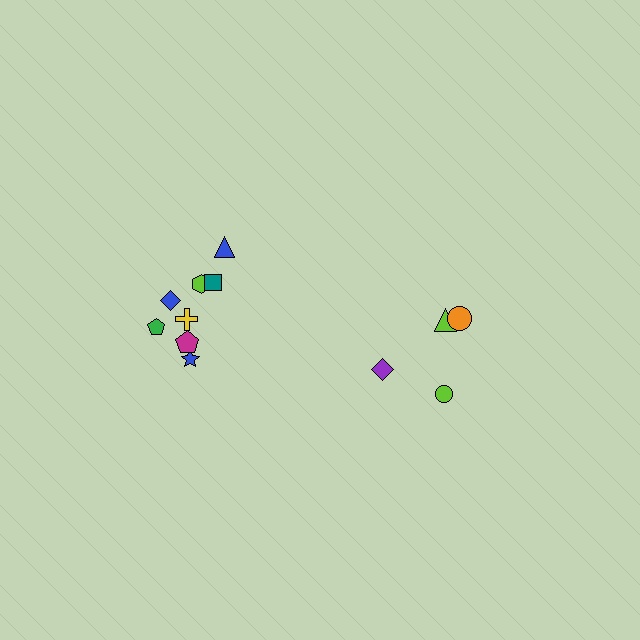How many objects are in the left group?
There are 8 objects.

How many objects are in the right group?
There are 4 objects.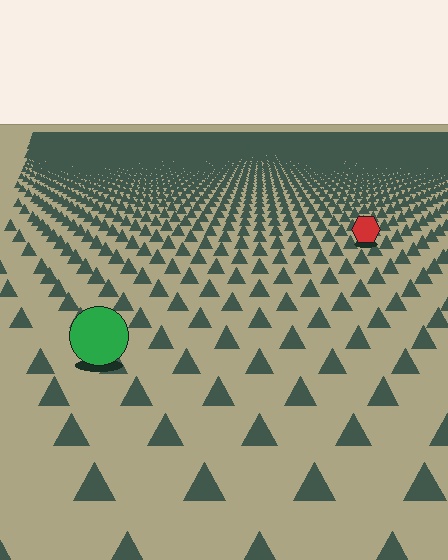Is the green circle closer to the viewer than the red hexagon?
Yes. The green circle is closer — you can tell from the texture gradient: the ground texture is coarser near it.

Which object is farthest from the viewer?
The red hexagon is farthest from the viewer. It appears smaller and the ground texture around it is denser.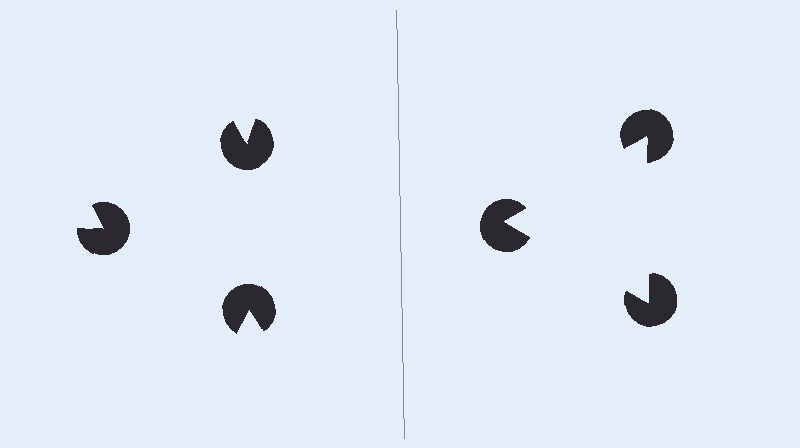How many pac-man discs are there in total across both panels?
6 — 3 on each side.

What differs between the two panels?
The pac-man discs are positioned identically on both sides; only the wedge orientations differ. On the right they align to a triangle; on the left they are misaligned.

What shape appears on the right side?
An illusory triangle.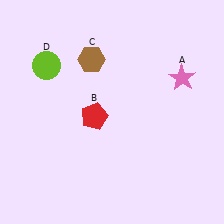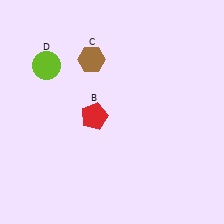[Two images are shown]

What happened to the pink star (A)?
The pink star (A) was removed in Image 2. It was in the top-right area of Image 1.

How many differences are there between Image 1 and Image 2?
There is 1 difference between the two images.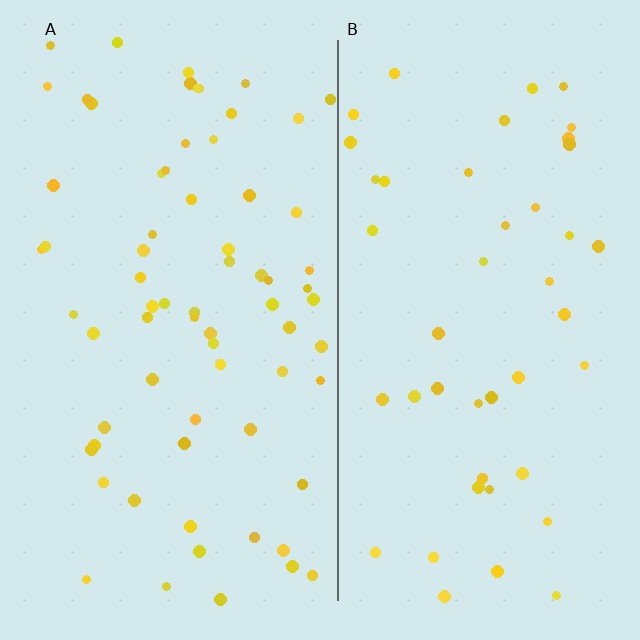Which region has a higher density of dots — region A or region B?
A (the left).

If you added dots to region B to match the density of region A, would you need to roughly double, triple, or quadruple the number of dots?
Approximately double.